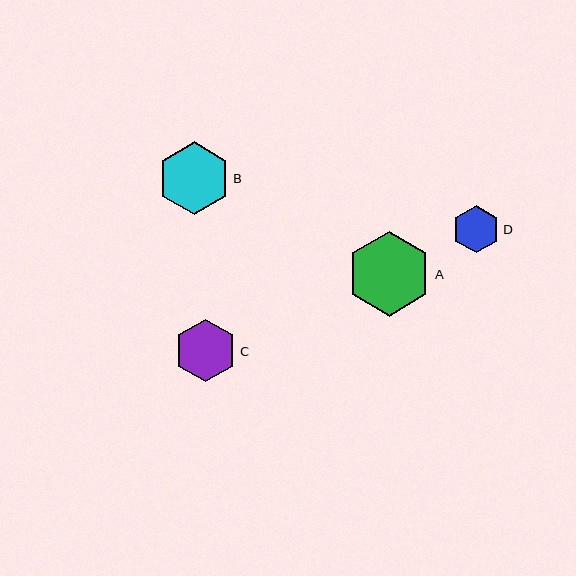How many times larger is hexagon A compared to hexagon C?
Hexagon A is approximately 1.4 times the size of hexagon C.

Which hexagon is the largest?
Hexagon A is the largest with a size of approximately 85 pixels.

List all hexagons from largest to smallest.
From largest to smallest: A, B, C, D.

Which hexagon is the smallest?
Hexagon D is the smallest with a size of approximately 47 pixels.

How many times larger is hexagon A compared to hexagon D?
Hexagon A is approximately 1.8 times the size of hexagon D.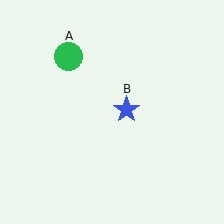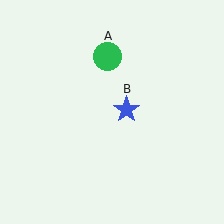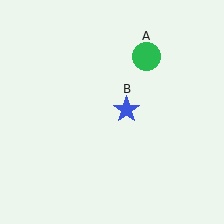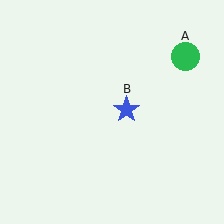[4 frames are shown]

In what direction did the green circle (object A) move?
The green circle (object A) moved right.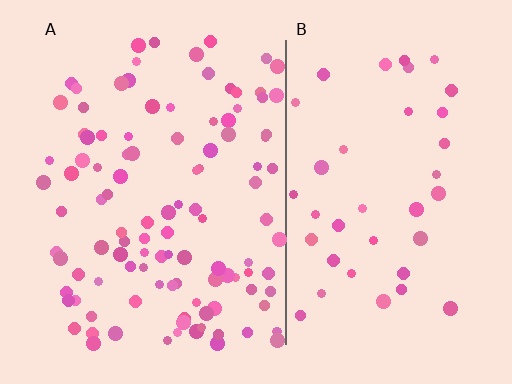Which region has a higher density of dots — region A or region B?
A (the left).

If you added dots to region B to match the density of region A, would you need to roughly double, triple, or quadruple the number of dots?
Approximately triple.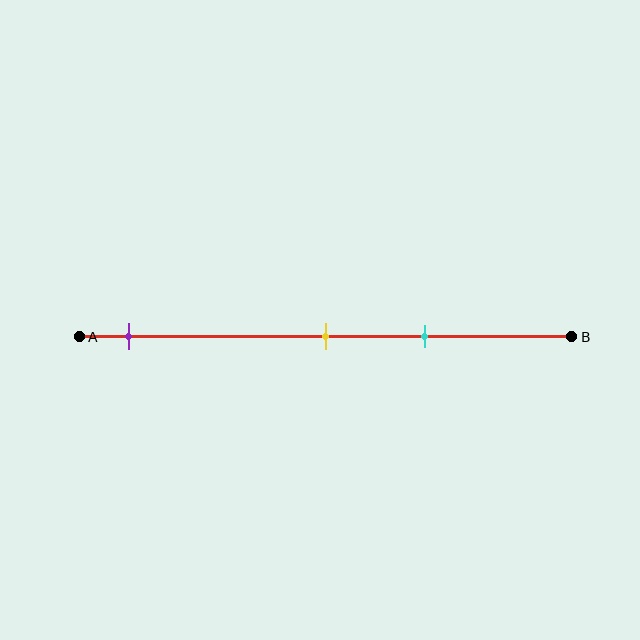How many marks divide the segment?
There are 3 marks dividing the segment.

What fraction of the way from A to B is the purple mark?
The purple mark is approximately 10% (0.1) of the way from A to B.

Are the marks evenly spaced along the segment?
No, the marks are not evenly spaced.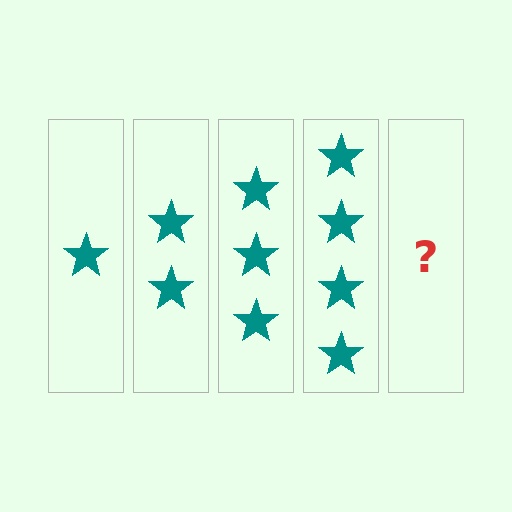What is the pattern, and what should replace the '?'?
The pattern is that each step adds one more star. The '?' should be 5 stars.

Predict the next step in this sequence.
The next step is 5 stars.